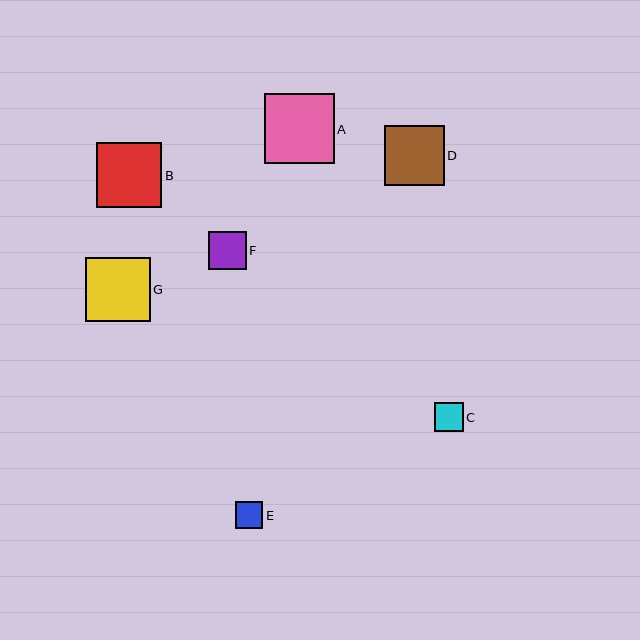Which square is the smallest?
Square E is the smallest with a size of approximately 27 pixels.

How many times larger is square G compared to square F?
Square G is approximately 1.7 times the size of square F.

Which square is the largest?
Square A is the largest with a size of approximately 69 pixels.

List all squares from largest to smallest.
From largest to smallest: A, B, G, D, F, C, E.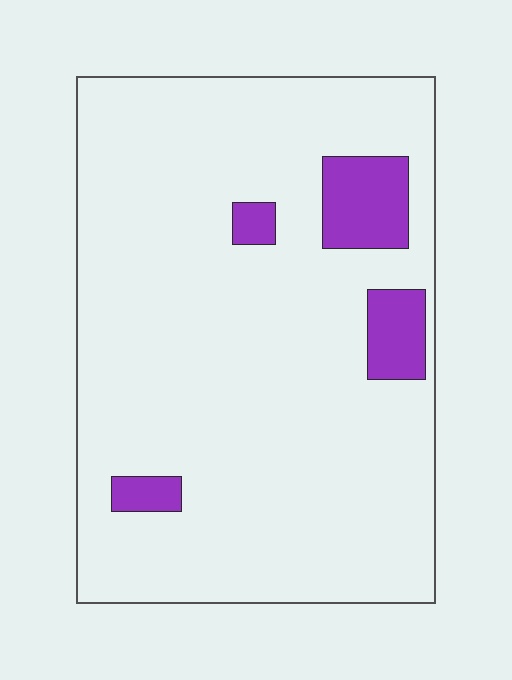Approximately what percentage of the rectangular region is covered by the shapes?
Approximately 10%.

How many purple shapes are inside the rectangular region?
4.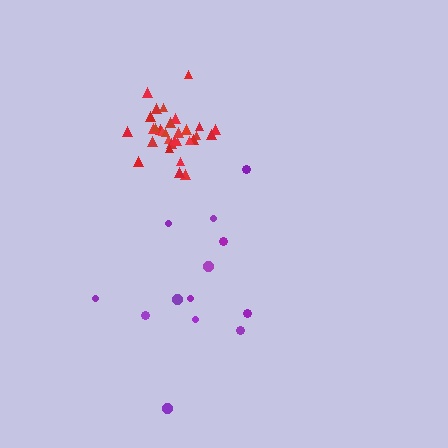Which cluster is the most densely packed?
Red.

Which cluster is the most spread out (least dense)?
Purple.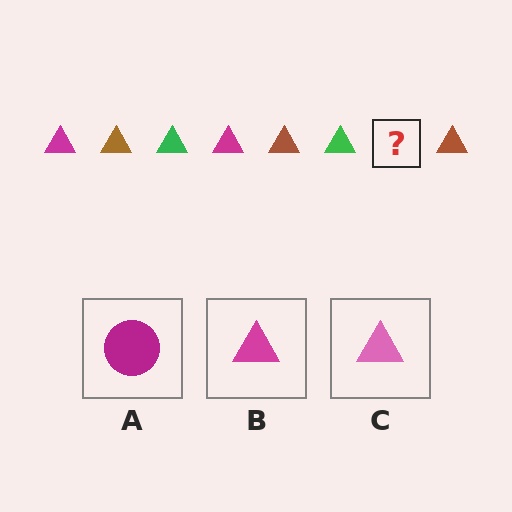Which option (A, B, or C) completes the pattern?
B.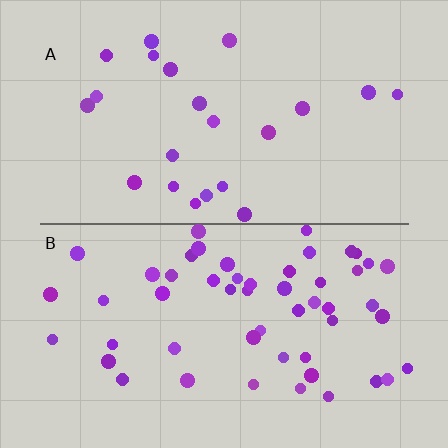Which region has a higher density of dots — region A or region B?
B (the bottom).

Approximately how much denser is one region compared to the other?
Approximately 2.4× — region B over region A.